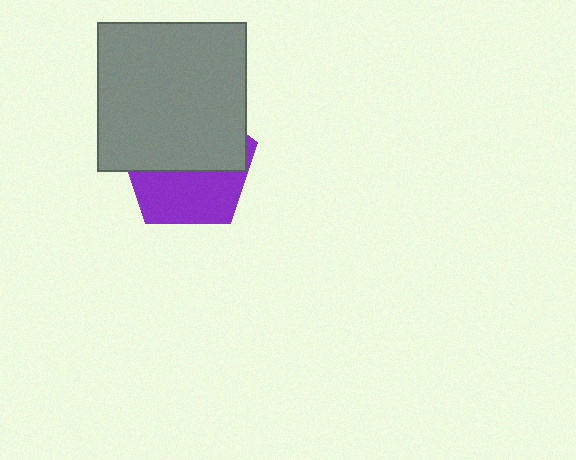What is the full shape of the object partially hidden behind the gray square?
The partially hidden object is a purple pentagon.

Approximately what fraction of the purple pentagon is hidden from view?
Roughly 56% of the purple pentagon is hidden behind the gray square.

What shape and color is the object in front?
The object in front is a gray square.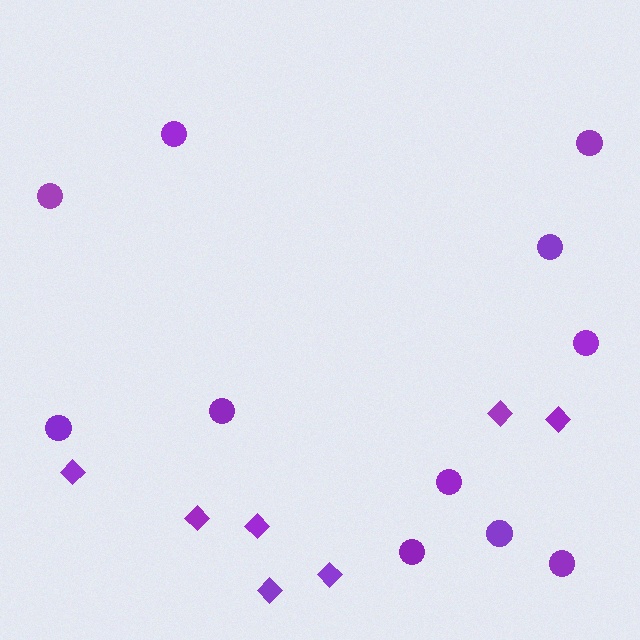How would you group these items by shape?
There are 2 groups: one group of diamonds (7) and one group of circles (11).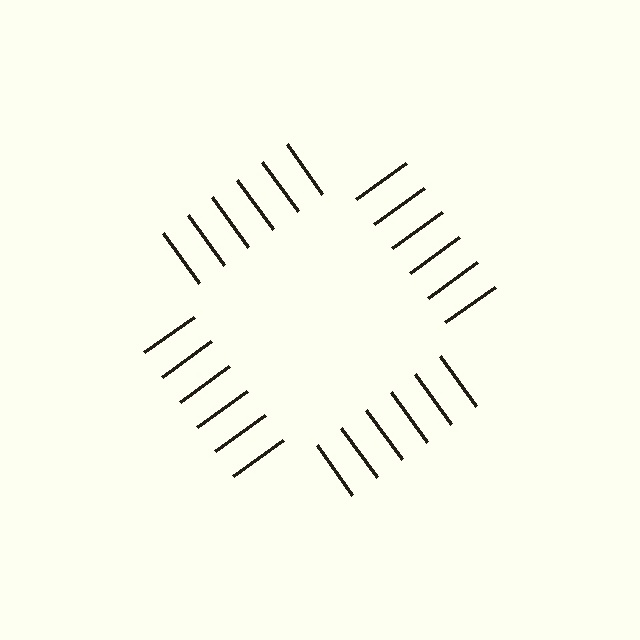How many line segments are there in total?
24 — 6 along each of the 4 edges.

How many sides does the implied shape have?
4 sides — the line-ends trace a square.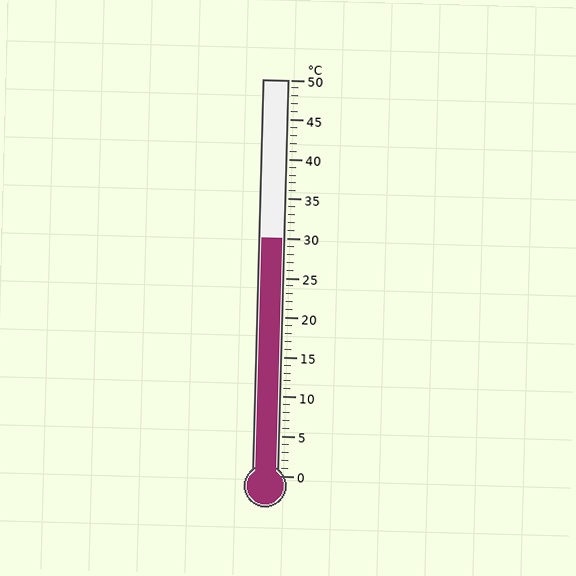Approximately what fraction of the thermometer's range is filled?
The thermometer is filled to approximately 60% of its range.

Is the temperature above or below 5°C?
The temperature is above 5°C.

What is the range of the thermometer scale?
The thermometer scale ranges from 0°C to 50°C.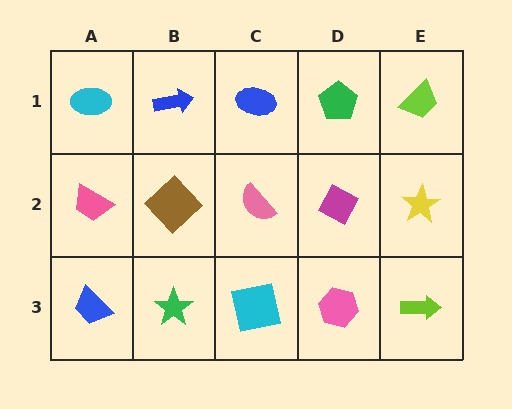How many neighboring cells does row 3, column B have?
3.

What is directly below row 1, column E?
A yellow star.